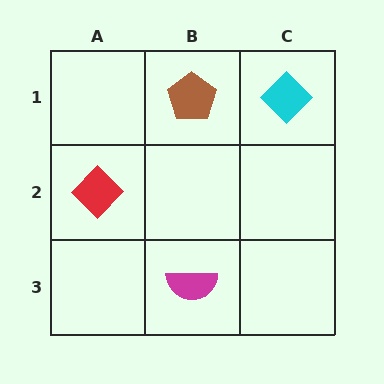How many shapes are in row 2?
1 shape.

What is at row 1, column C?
A cyan diamond.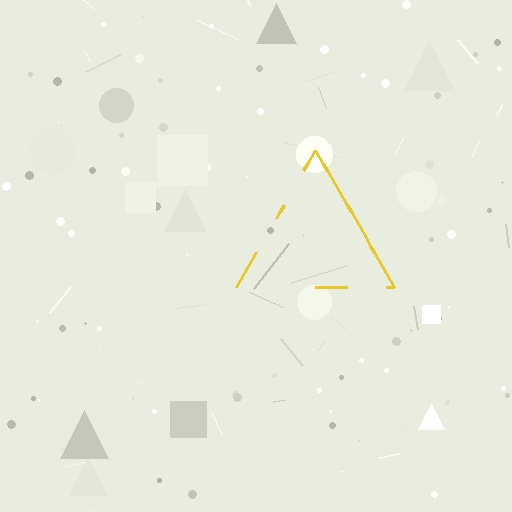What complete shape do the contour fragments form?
The contour fragments form a triangle.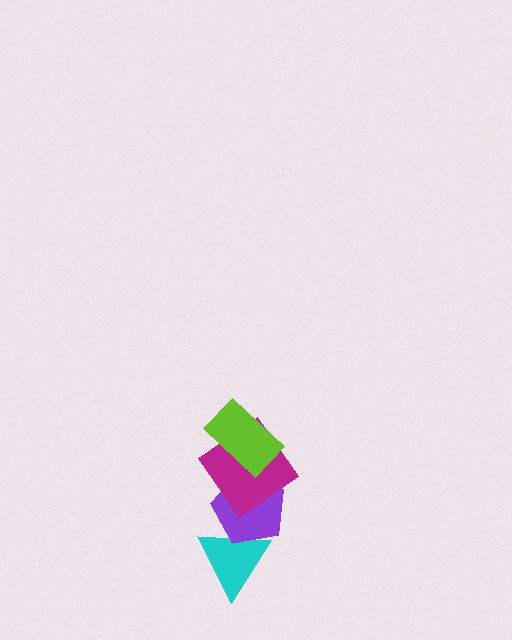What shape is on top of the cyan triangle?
The purple pentagon is on top of the cyan triangle.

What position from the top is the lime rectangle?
The lime rectangle is 1st from the top.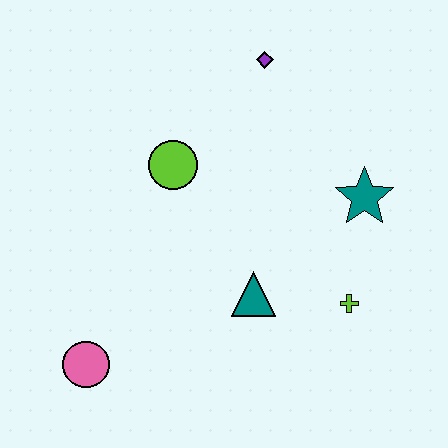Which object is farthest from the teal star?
The pink circle is farthest from the teal star.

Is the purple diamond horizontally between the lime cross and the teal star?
No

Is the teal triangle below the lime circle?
Yes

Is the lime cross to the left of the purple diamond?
No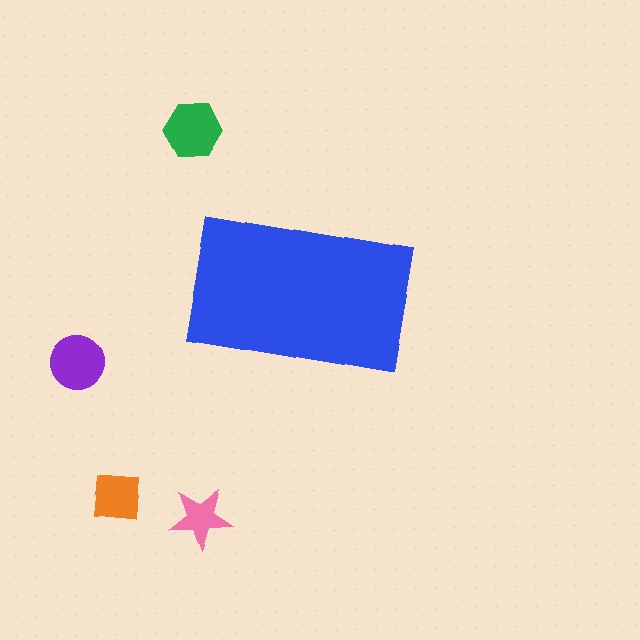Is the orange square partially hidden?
No, the orange square is fully visible.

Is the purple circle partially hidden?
No, the purple circle is fully visible.